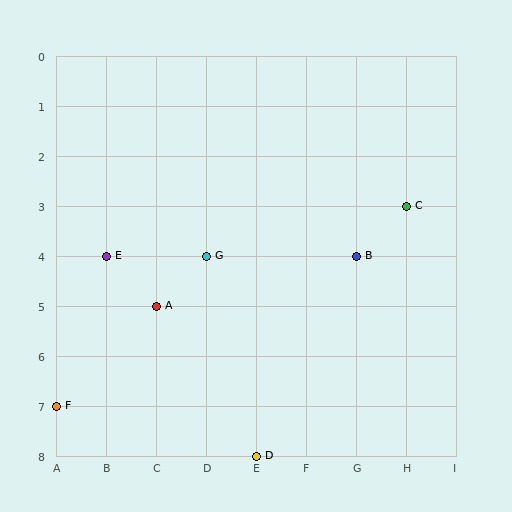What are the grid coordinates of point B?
Point B is at grid coordinates (G, 4).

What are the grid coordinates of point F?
Point F is at grid coordinates (A, 7).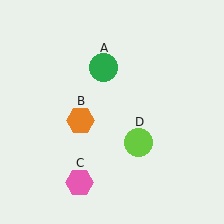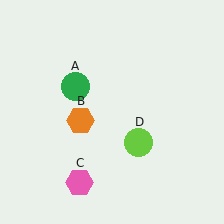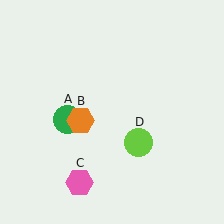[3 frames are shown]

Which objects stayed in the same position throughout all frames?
Orange hexagon (object B) and pink hexagon (object C) and lime circle (object D) remained stationary.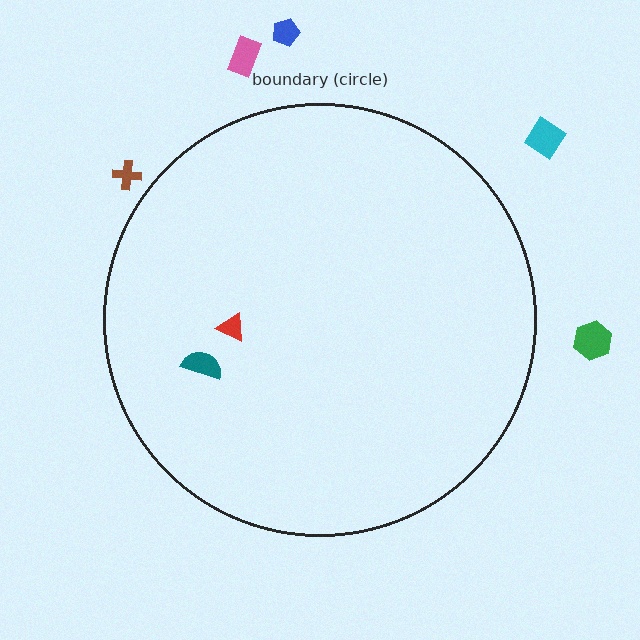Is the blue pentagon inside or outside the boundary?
Outside.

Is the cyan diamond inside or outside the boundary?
Outside.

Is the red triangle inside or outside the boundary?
Inside.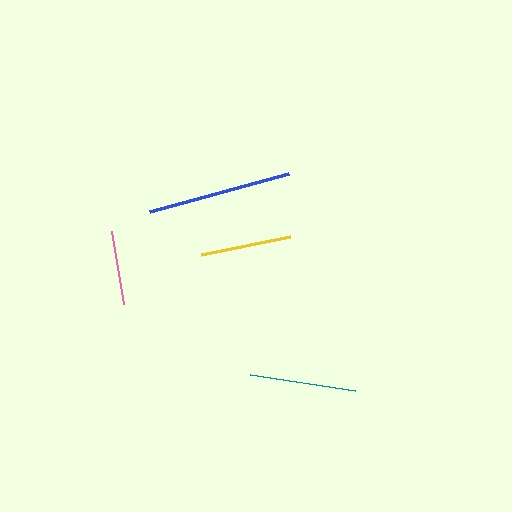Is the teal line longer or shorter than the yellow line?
The teal line is longer than the yellow line.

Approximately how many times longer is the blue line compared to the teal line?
The blue line is approximately 1.4 times the length of the teal line.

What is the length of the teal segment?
The teal segment is approximately 106 pixels long.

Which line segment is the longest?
The blue line is the longest at approximately 144 pixels.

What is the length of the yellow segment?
The yellow segment is approximately 91 pixels long.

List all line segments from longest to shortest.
From longest to shortest: blue, teal, yellow, pink.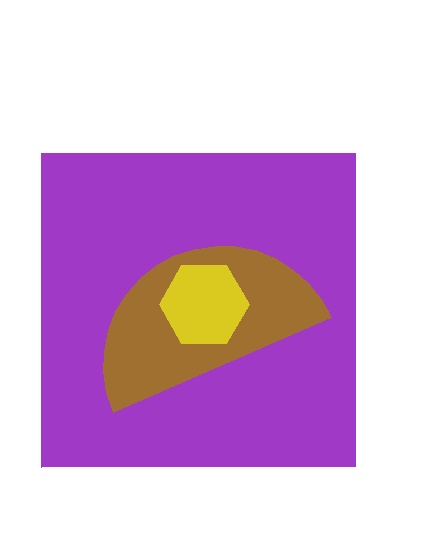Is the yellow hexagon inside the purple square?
Yes.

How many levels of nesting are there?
3.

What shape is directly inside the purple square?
The brown semicircle.